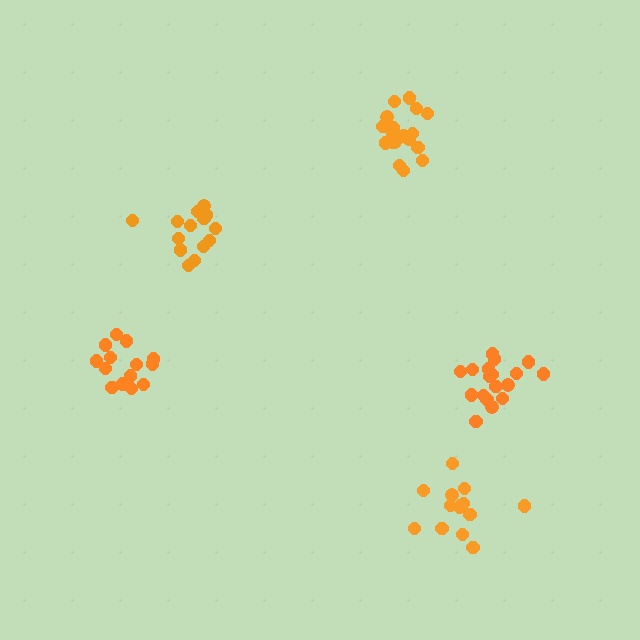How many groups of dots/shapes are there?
There are 5 groups.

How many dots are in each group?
Group 1: 16 dots, Group 2: 14 dots, Group 3: 19 dots, Group 4: 14 dots, Group 5: 19 dots (82 total).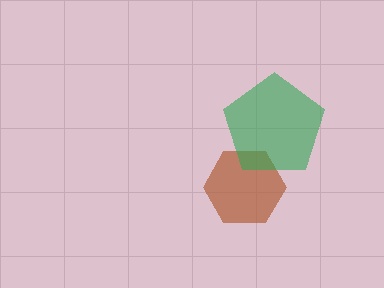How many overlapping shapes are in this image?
There are 2 overlapping shapes in the image.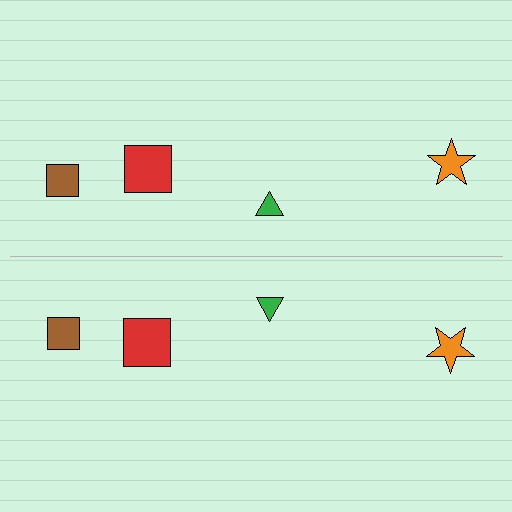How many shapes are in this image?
There are 8 shapes in this image.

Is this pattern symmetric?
Yes, this pattern has bilateral (reflection) symmetry.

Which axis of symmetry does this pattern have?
The pattern has a horizontal axis of symmetry running through the center of the image.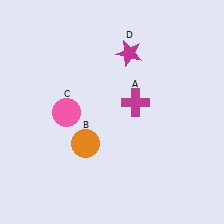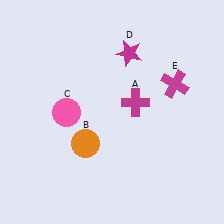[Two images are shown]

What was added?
A magenta cross (E) was added in Image 2.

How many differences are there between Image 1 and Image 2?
There is 1 difference between the two images.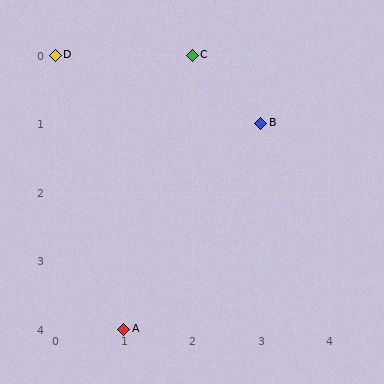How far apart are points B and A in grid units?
Points B and A are 2 columns and 3 rows apart (about 3.6 grid units diagonally).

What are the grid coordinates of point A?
Point A is at grid coordinates (1, 4).